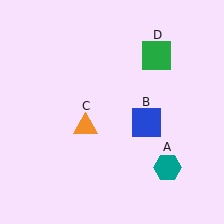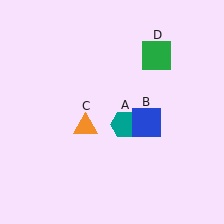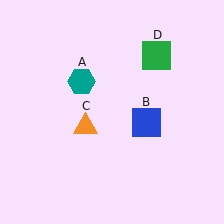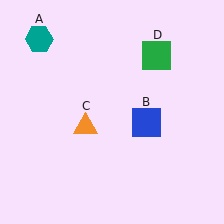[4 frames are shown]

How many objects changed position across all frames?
1 object changed position: teal hexagon (object A).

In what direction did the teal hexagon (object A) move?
The teal hexagon (object A) moved up and to the left.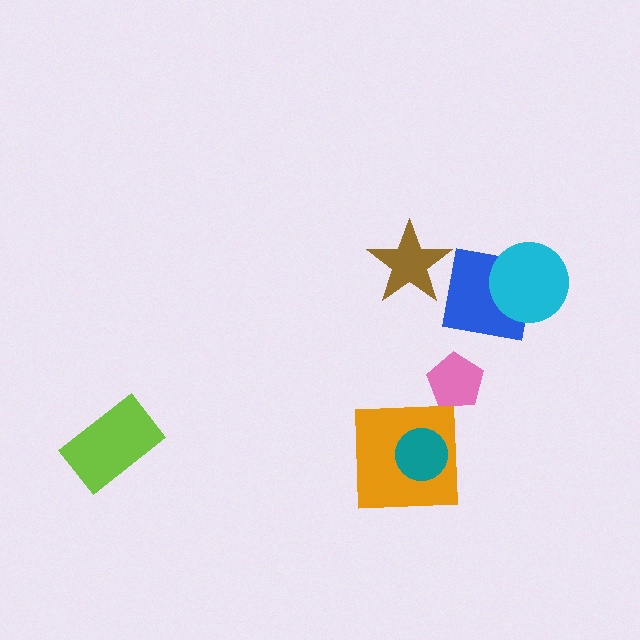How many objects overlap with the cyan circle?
1 object overlaps with the cyan circle.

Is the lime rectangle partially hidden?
No, no other shape covers it.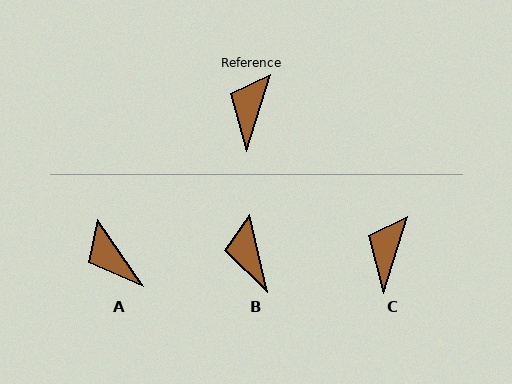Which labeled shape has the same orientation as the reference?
C.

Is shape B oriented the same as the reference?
No, it is off by about 30 degrees.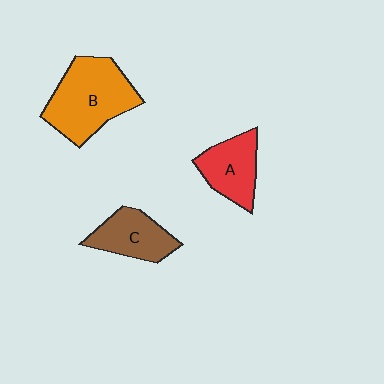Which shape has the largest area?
Shape B (orange).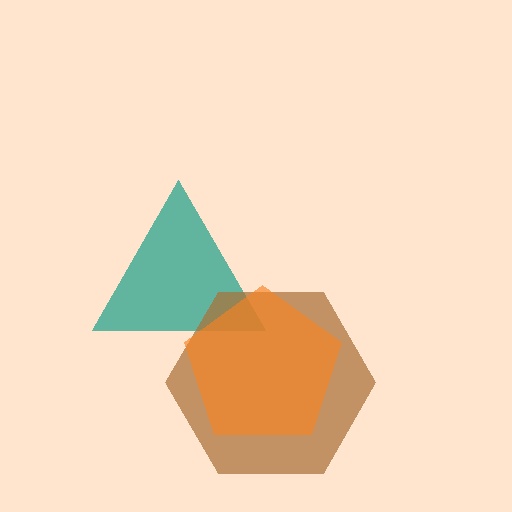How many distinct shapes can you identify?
There are 3 distinct shapes: a teal triangle, a brown hexagon, an orange pentagon.